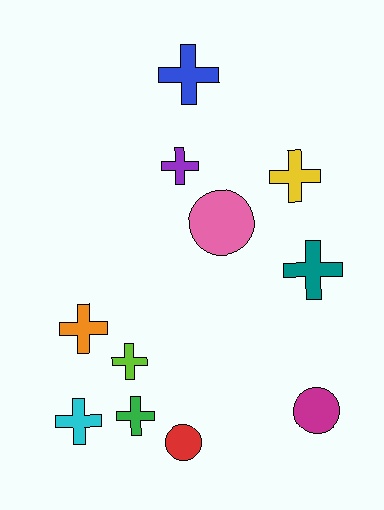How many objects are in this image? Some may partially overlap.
There are 11 objects.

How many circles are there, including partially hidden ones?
There are 3 circles.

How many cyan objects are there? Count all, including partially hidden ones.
There is 1 cyan object.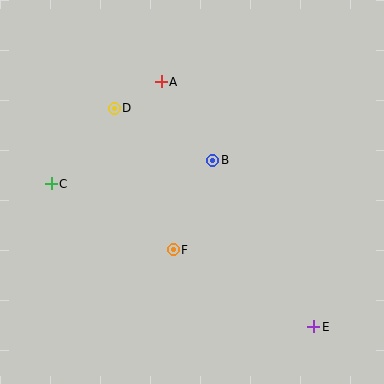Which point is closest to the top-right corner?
Point B is closest to the top-right corner.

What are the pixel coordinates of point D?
Point D is at (114, 108).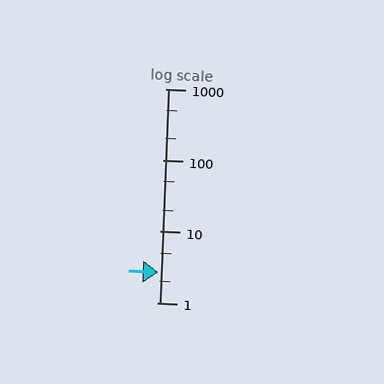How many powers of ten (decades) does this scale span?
The scale spans 3 decades, from 1 to 1000.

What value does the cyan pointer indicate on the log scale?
The pointer indicates approximately 2.7.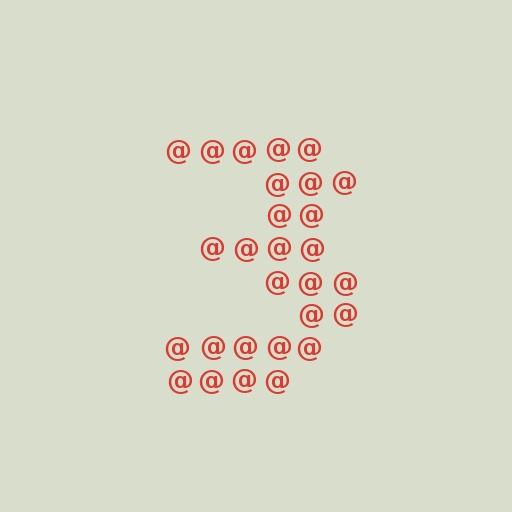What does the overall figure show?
The overall figure shows the digit 3.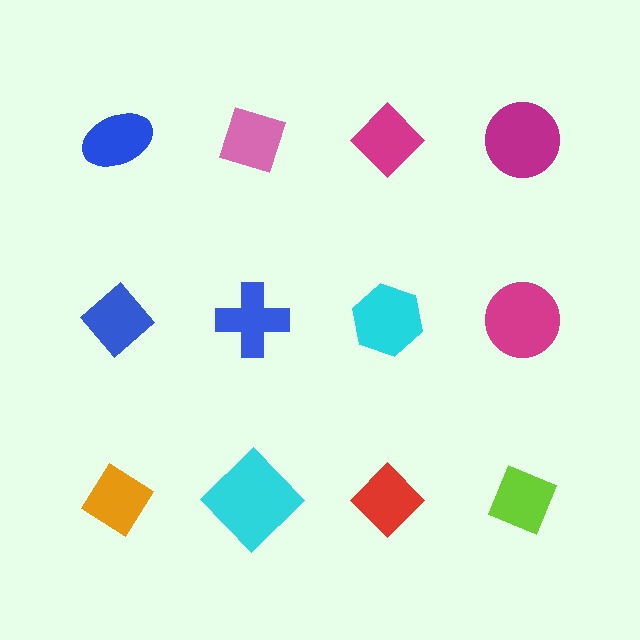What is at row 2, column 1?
A blue diamond.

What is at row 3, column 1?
An orange diamond.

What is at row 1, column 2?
A pink diamond.